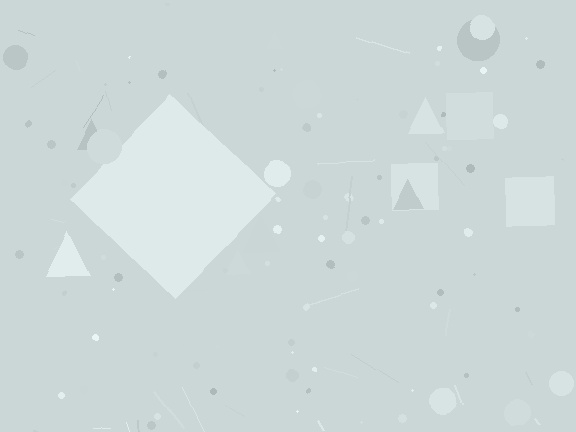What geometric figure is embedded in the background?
A diamond is embedded in the background.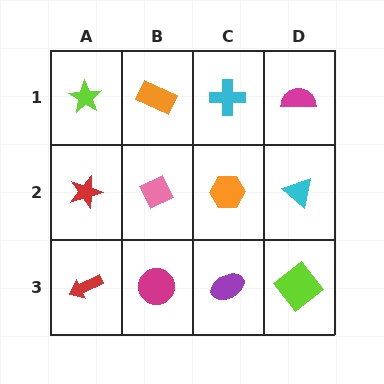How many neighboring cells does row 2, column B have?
4.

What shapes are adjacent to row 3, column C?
An orange hexagon (row 2, column C), a magenta circle (row 3, column B), a lime diamond (row 3, column D).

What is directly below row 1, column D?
A cyan triangle.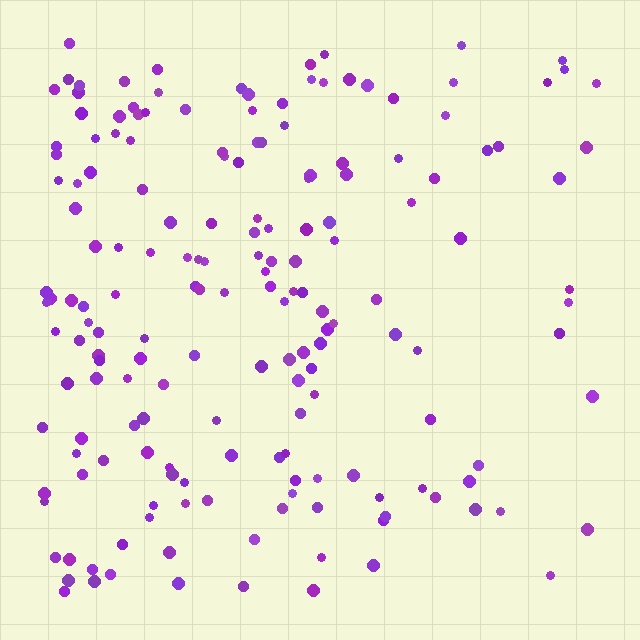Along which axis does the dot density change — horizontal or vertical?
Horizontal.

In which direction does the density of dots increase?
From right to left, with the left side densest.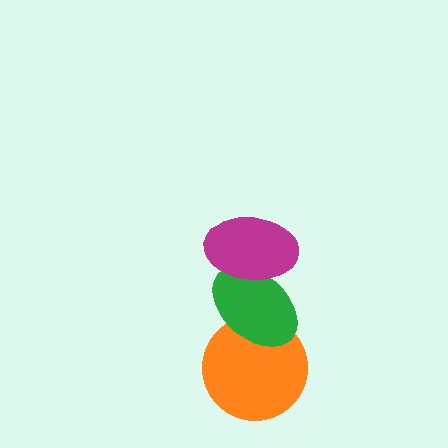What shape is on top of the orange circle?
The green ellipse is on top of the orange circle.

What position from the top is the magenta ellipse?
The magenta ellipse is 1st from the top.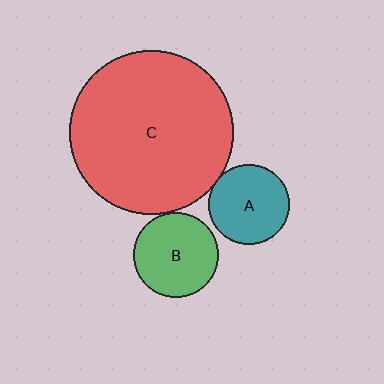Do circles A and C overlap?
Yes.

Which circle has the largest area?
Circle C (red).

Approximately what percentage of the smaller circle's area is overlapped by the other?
Approximately 5%.